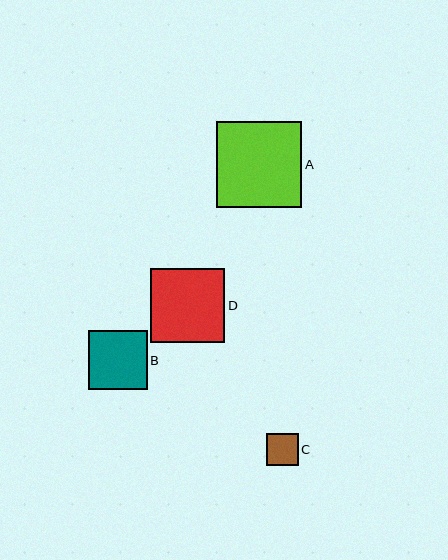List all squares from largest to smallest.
From largest to smallest: A, D, B, C.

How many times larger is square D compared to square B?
Square D is approximately 1.3 times the size of square B.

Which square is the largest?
Square A is the largest with a size of approximately 86 pixels.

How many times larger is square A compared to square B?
Square A is approximately 1.4 times the size of square B.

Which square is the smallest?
Square C is the smallest with a size of approximately 32 pixels.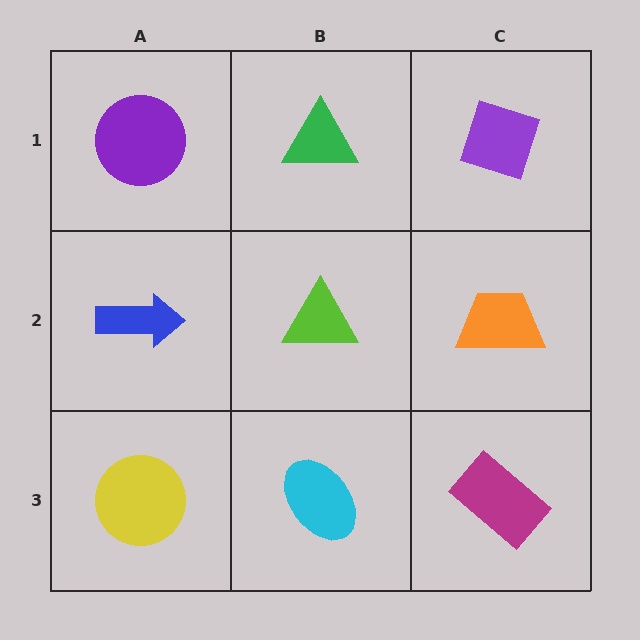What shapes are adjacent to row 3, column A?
A blue arrow (row 2, column A), a cyan ellipse (row 3, column B).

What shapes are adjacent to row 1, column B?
A lime triangle (row 2, column B), a purple circle (row 1, column A), a purple diamond (row 1, column C).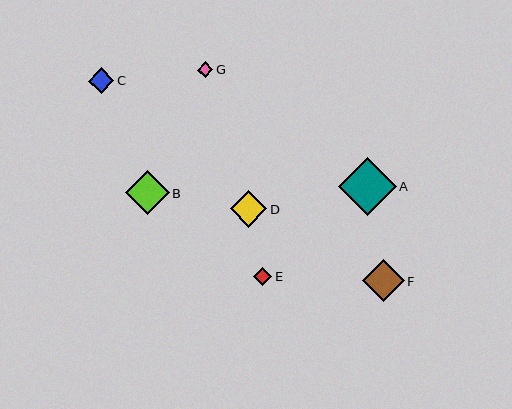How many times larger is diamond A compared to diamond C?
Diamond A is approximately 2.2 times the size of diamond C.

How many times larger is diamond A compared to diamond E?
Diamond A is approximately 3.2 times the size of diamond E.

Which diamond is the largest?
Diamond A is the largest with a size of approximately 58 pixels.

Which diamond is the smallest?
Diamond G is the smallest with a size of approximately 15 pixels.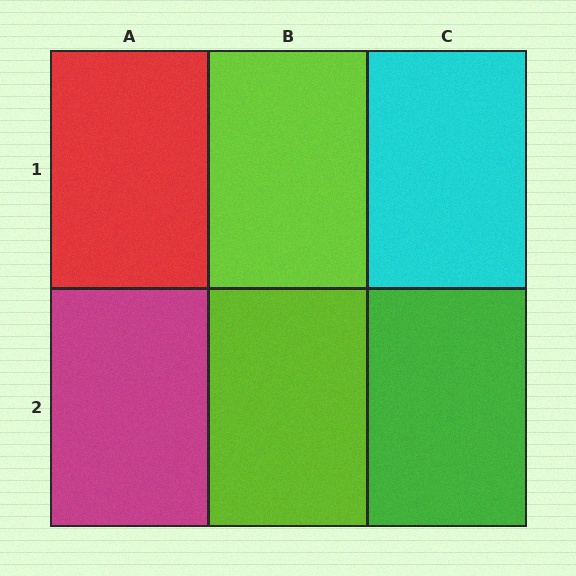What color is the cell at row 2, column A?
Magenta.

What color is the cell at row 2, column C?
Green.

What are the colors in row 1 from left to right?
Red, lime, cyan.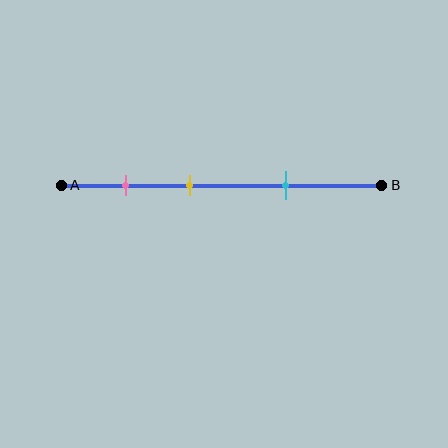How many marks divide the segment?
There are 3 marks dividing the segment.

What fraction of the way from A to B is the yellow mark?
The yellow mark is approximately 40% (0.4) of the way from A to B.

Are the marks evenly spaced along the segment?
Yes, the marks are approximately evenly spaced.